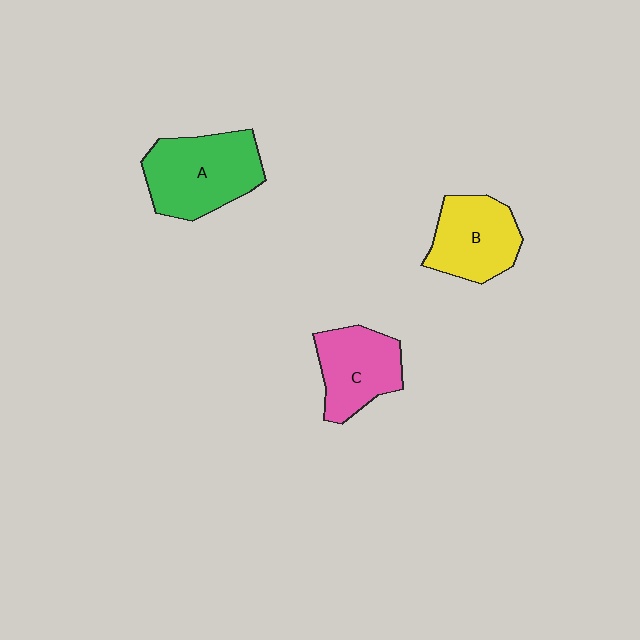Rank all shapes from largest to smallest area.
From largest to smallest: A (green), B (yellow), C (pink).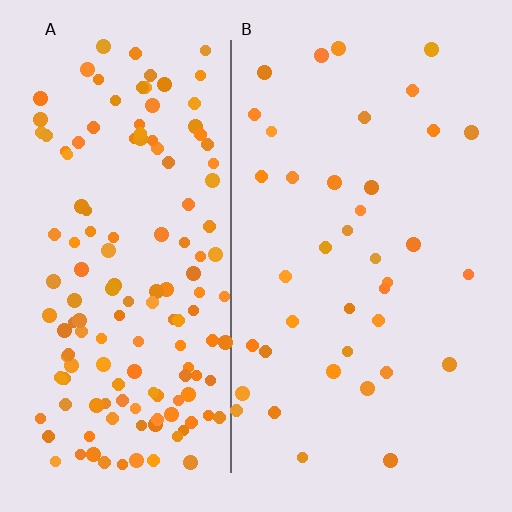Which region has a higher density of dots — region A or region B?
A (the left).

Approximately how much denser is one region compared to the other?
Approximately 3.9× — region A over region B.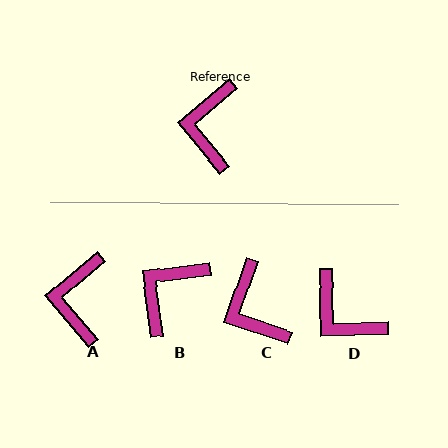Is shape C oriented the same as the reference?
No, it is off by about 31 degrees.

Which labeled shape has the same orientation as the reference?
A.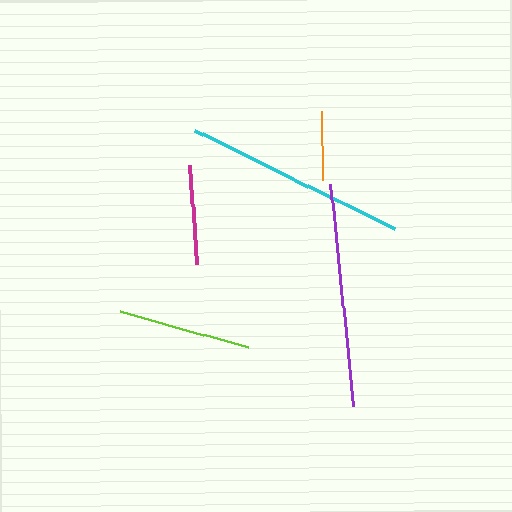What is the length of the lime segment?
The lime segment is approximately 133 pixels long.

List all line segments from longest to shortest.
From longest to shortest: purple, cyan, lime, magenta, orange.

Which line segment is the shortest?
The orange line is the shortest at approximately 69 pixels.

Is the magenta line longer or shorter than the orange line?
The magenta line is longer than the orange line.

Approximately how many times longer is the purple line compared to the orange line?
The purple line is approximately 3.2 times the length of the orange line.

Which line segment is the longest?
The purple line is the longest at approximately 223 pixels.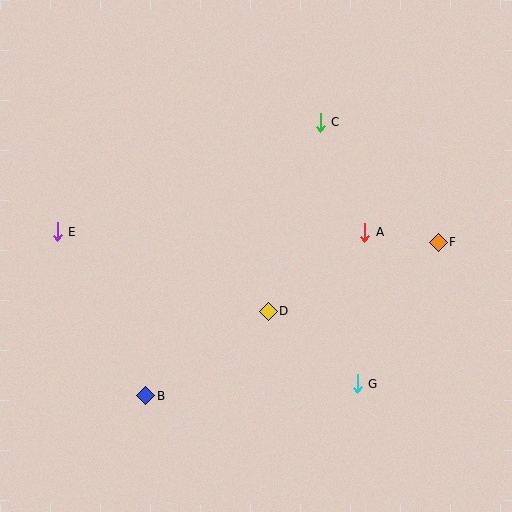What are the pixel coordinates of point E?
Point E is at (57, 232).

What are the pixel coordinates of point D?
Point D is at (268, 311).